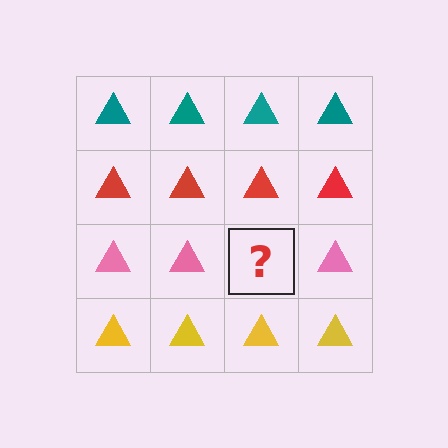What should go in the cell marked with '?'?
The missing cell should contain a pink triangle.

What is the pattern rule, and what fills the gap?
The rule is that each row has a consistent color. The gap should be filled with a pink triangle.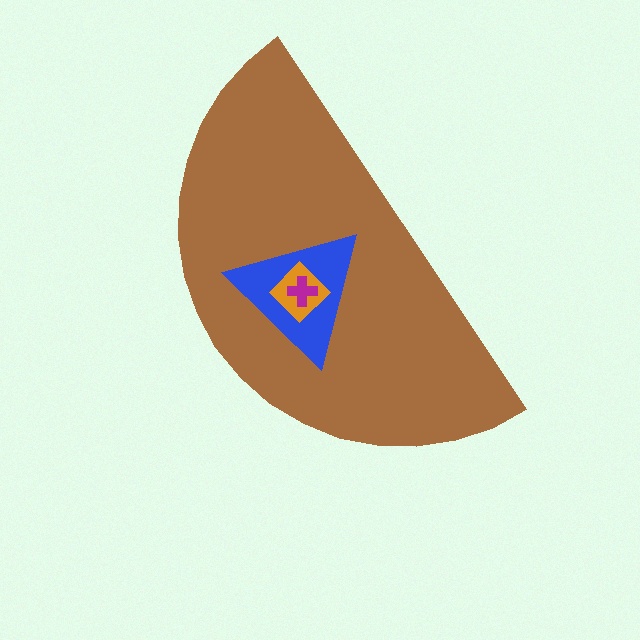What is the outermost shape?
The brown semicircle.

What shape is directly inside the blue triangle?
The orange diamond.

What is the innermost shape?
The magenta cross.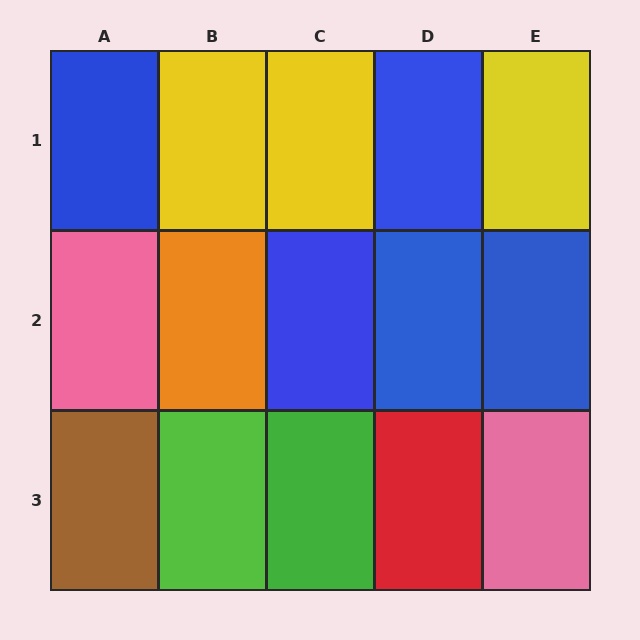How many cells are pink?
2 cells are pink.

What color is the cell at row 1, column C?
Yellow.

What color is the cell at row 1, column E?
Yellow.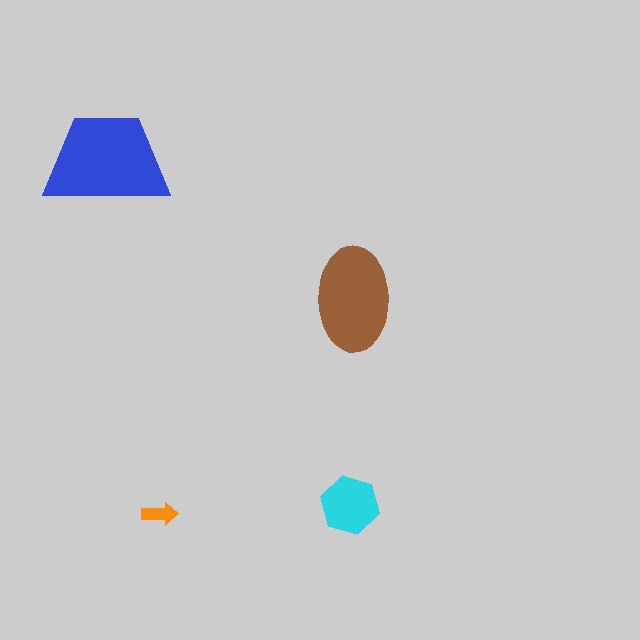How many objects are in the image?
There are 4 objects in the image.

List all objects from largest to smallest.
The blue trapezoid, the brown ellipse, the cyan hexagon, the orange arrow.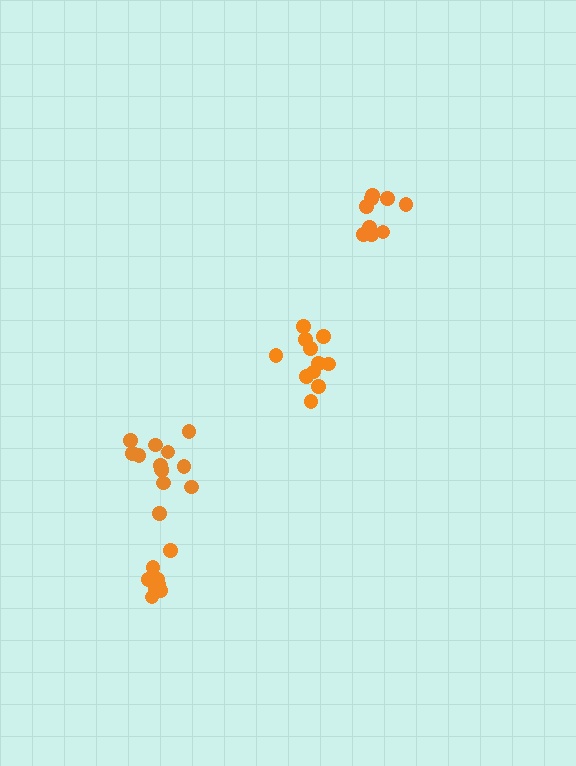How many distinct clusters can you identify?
There are 4 distinct clusters.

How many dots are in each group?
Group 1: 11 dots, Group 2: 9 dots, Group 3: 9 dots, Group 4: 13 dots (42 total).